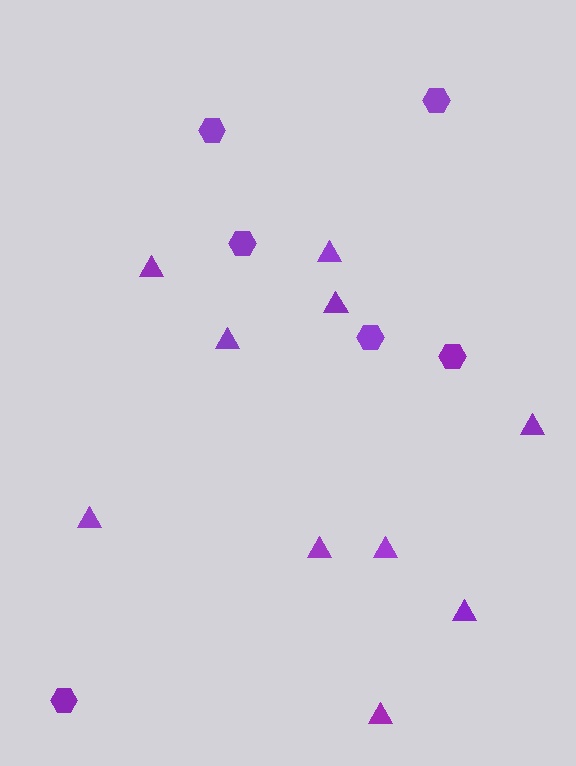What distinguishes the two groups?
There are 2 groups: one group of triangles (10) and one group of hexagons (6).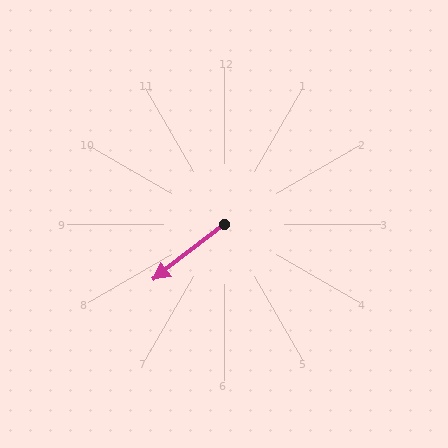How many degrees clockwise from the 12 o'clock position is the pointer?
Approximately 232 degrees.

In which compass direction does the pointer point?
Southwest.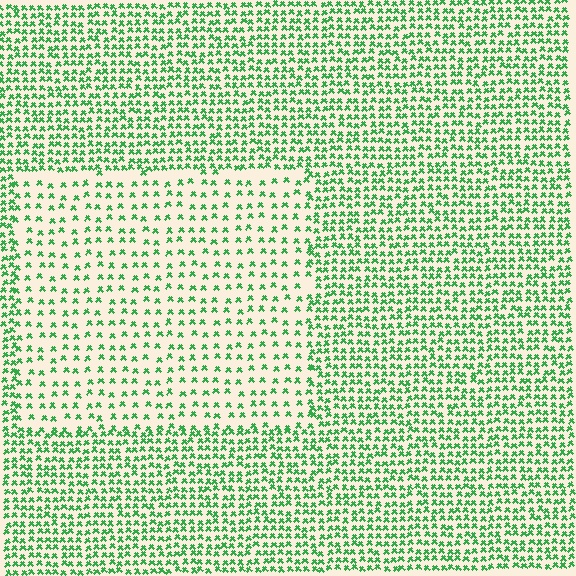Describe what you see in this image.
The image contains small green elements arranged at two different densities. A rectangle-shaped region is visible where the elements are less densely packed than the surrounding area.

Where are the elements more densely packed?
The elements are more densely packed outside the rectangle boundary.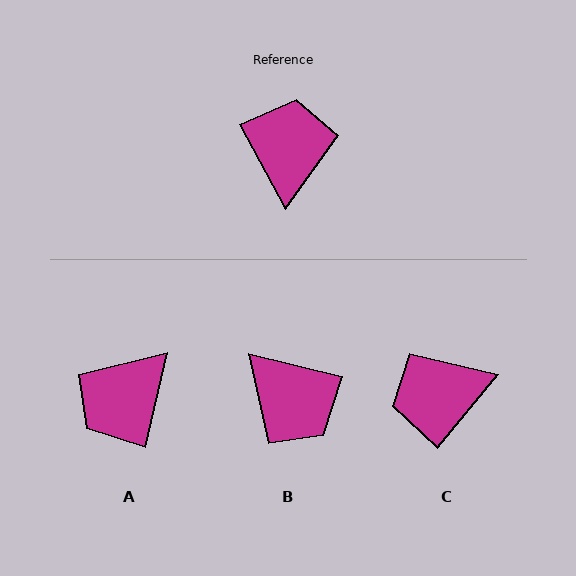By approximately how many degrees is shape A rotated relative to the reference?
Approximately 139 degrees counter-clockwise.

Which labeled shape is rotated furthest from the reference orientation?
A, about 139 degrees away.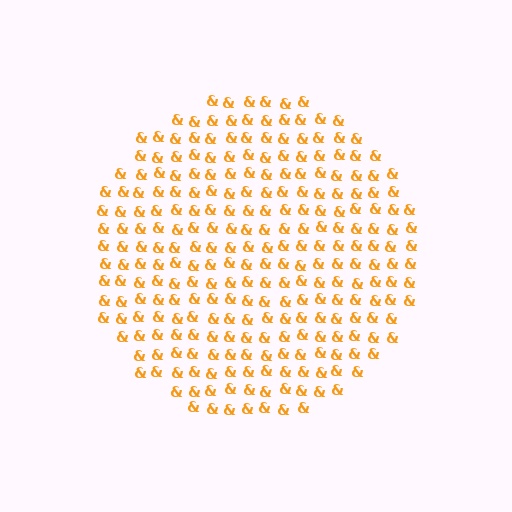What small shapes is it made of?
It is made of small ampersands.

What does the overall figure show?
The overall figure shows a circle.